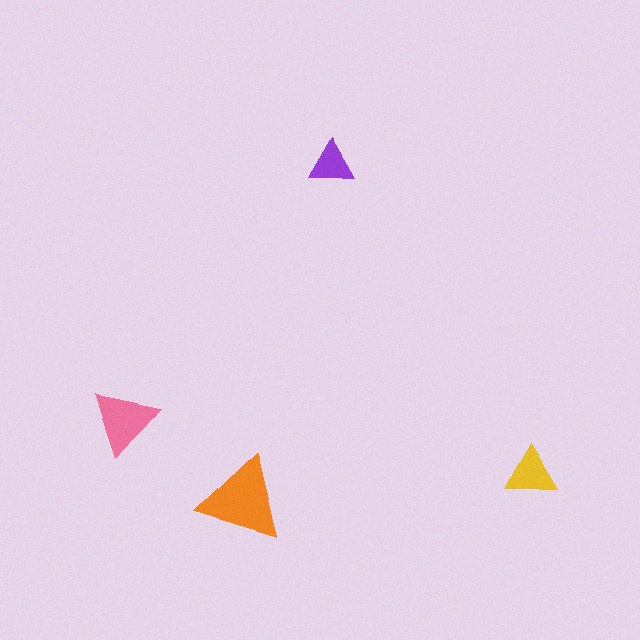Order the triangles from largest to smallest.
the orange one, the pink one, the yellow one, the purple one.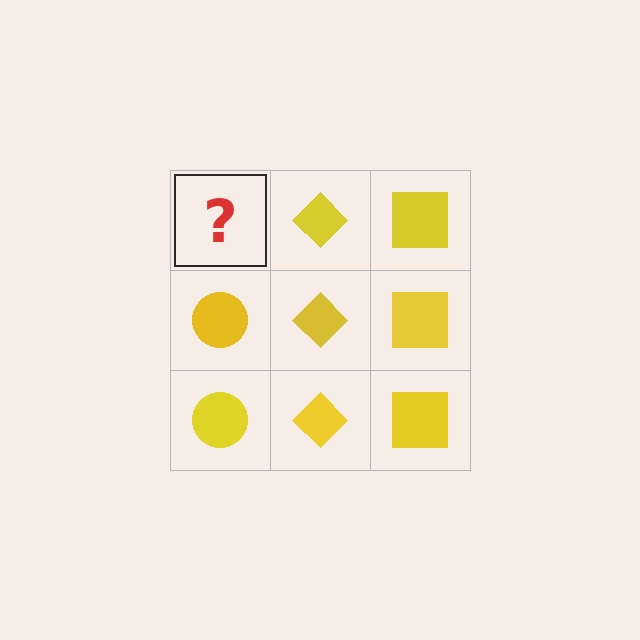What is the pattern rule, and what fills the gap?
The rule is that each column has a consistent shape. The gap should be filled with a yellow circle.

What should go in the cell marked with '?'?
The missing cell should contain a yellow circle.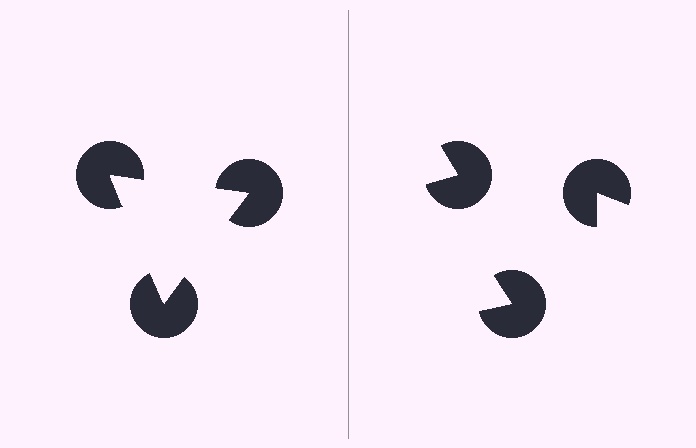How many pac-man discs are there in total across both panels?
6 — 3 on each side.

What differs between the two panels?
The pac-man discs are positioned identically on both sides; only the wedge orientations differ. On the left they align to a triangle; on the right they are misaligned.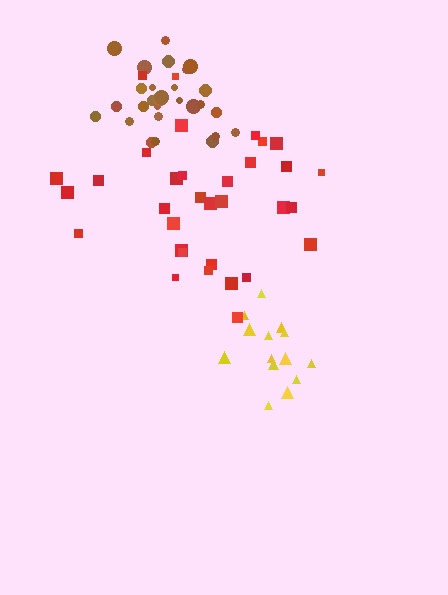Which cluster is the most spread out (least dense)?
Red.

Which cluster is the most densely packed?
Brown.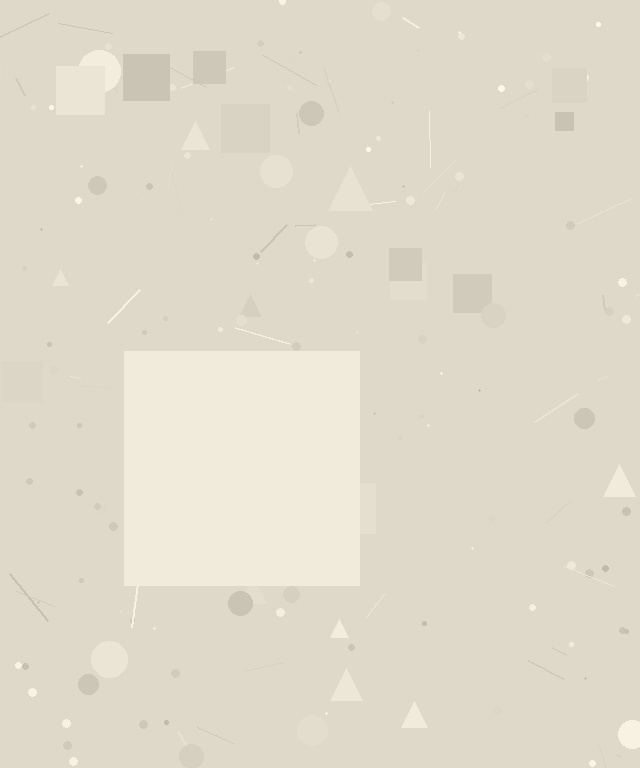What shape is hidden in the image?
A square is hidden in the image.